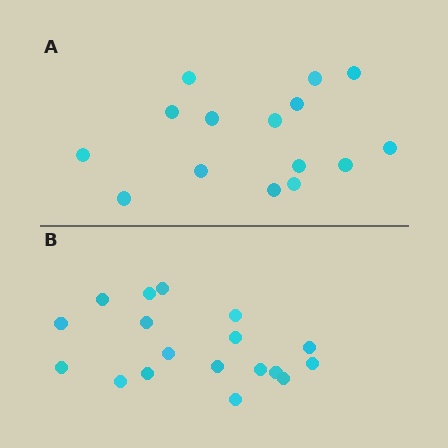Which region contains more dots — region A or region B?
Region B (the bottom region) has more dots.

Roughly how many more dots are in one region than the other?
Region B has just a few more — roughly 2 or 3 more dots than region A.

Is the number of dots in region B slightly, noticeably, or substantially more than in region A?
Region B has only slightly more — the two regions are fairly close. The ratio is roughly 1.2 to 1.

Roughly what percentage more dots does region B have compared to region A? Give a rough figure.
About 20% more.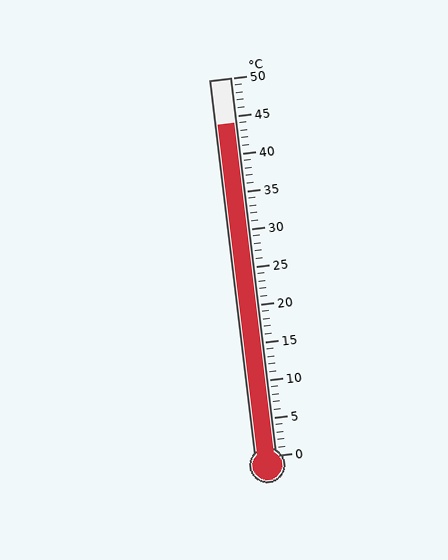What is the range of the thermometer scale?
The thermometer scale ranges from 0°C to 50°C.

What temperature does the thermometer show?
The thermometer shows approximately 44°C.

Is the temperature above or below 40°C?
The temperature is above 40°C.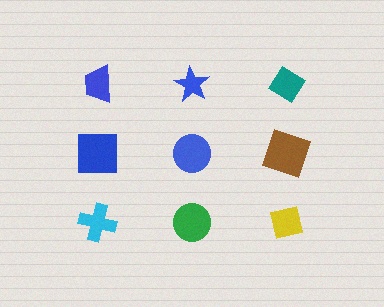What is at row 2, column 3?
A brown square.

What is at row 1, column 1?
A blue trapezoid.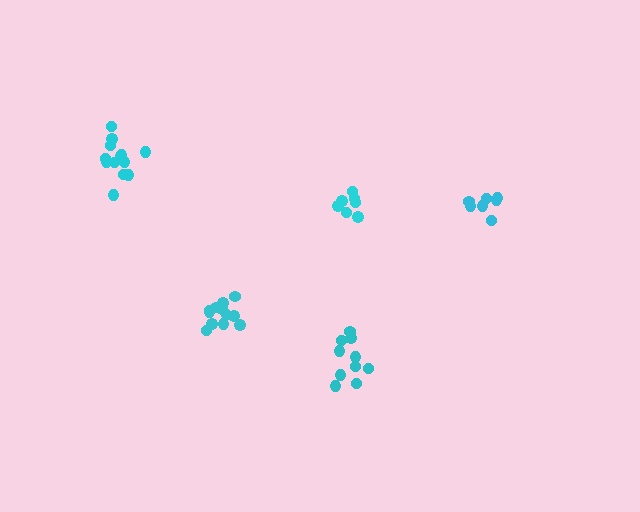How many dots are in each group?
Group 1: 10 dots, Group 2: 7 dots, Group 3: 13 dots, Group 4: 12 dots, Group 5: 7 dots (49 total).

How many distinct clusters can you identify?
There are 5 distinct clusters.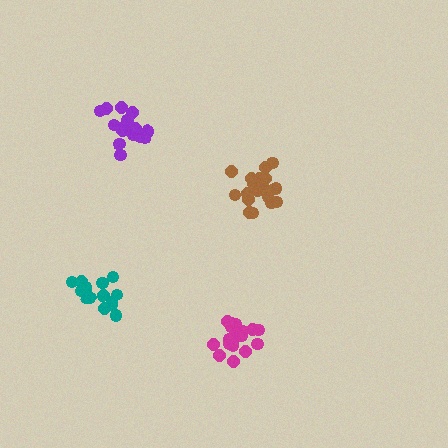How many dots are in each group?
Group 1: 17 dots, Group 2: 21 dots, Group 3: 20 dots, Group 4: 15 dots (73 total).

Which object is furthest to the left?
The teal cluster is leftmost.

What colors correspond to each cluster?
The clusters are colored: purple, magenta, brown, teal.